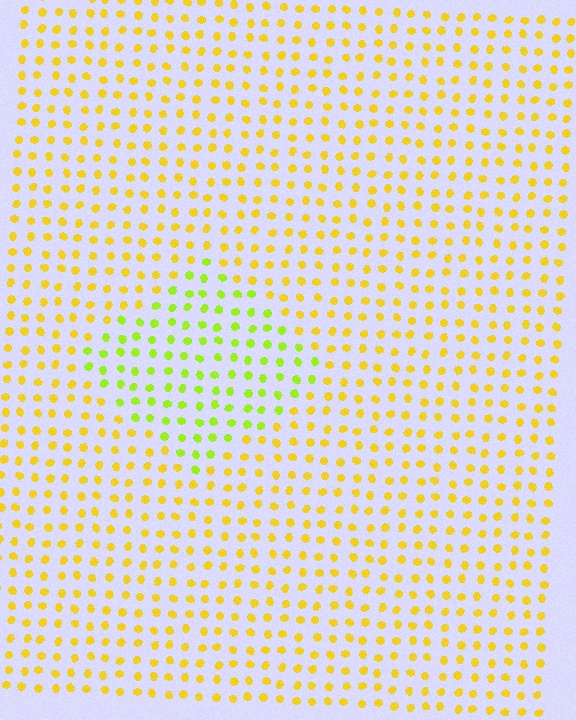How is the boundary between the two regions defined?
The boundary is defined purely by a slight shift in hue (about 35 degrees). Spacing, size, and orientation are identical on both sides.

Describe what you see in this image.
The image is filled with small yellow elements in a uniform arrangement. A diamond-shaped region is visible where the elements are tinted to a slightly different hue, forming a subtle color boundary.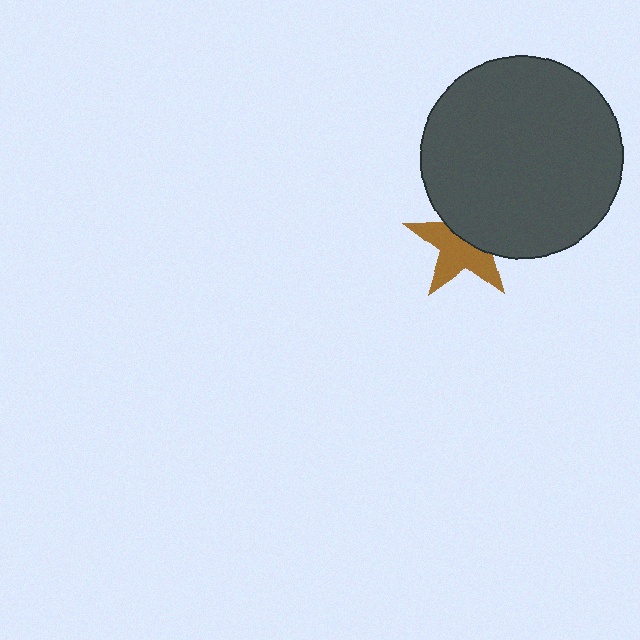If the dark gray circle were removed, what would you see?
You would see the complete brown star.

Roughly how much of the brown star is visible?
About half of it is visible (roughly 56%).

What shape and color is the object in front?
The object in front is a dark gray circle.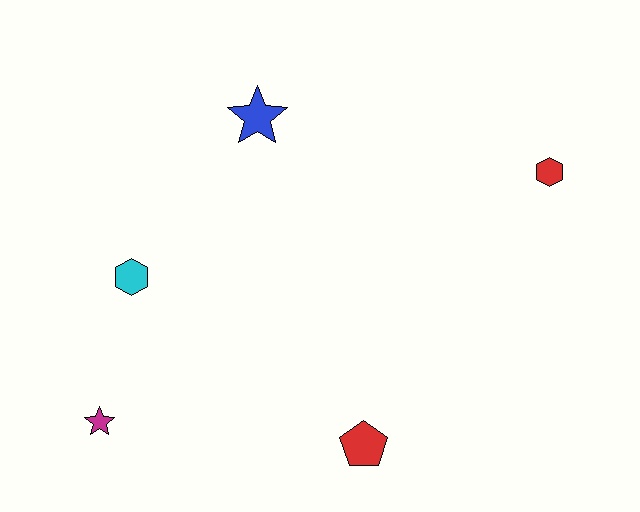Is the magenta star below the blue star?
Yes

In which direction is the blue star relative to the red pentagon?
The blue star is above the red pentagon.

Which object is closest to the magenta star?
The cyan hexagon is closest to the magenta star.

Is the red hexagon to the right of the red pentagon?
Yes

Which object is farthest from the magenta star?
The red hexagon is farthest from the magenta star.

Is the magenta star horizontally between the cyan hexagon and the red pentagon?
No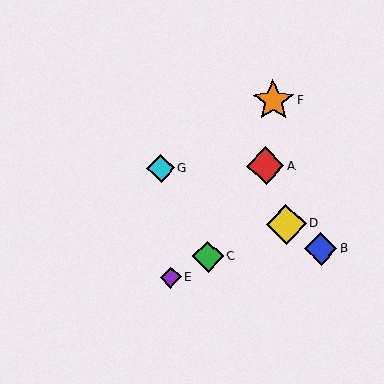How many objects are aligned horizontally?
2 objects (A, G) are aligned horizontally.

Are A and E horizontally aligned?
No, A is at y≈166 and E is at y≈277.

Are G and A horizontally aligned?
Yes, both are at y≈168.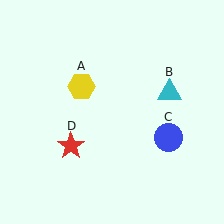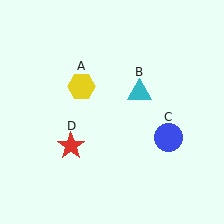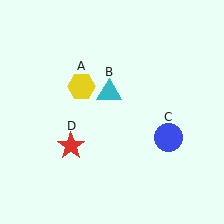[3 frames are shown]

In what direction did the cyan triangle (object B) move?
The cyan triangle (object B) moved left.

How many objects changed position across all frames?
1 object changed position: cyan triangle (object B).